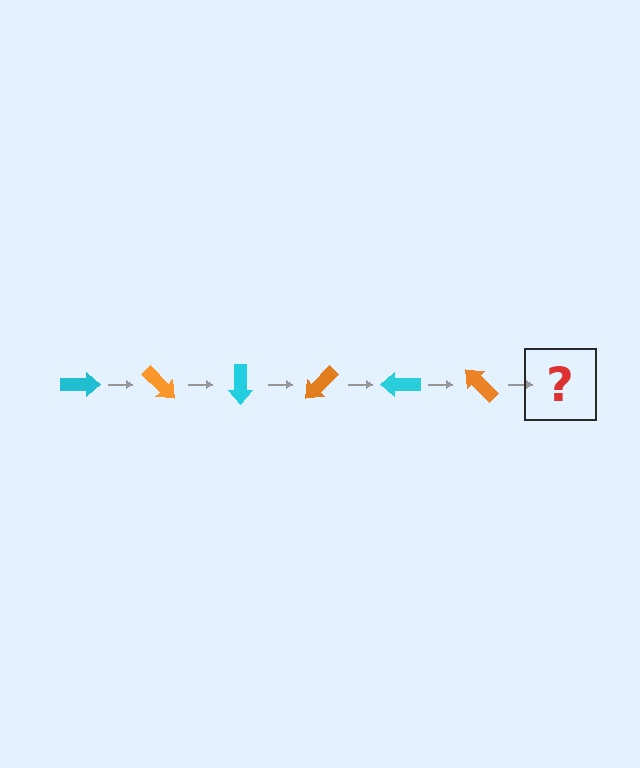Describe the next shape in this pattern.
It should be a cyan arrow, rotated 270 degrees from the start.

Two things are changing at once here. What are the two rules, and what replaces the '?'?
The two rules are that it rotates 45 degrees each step and the color cycles through cyan and orange. The '?' should be a cyan arrow, rotated 270 degrees from the start.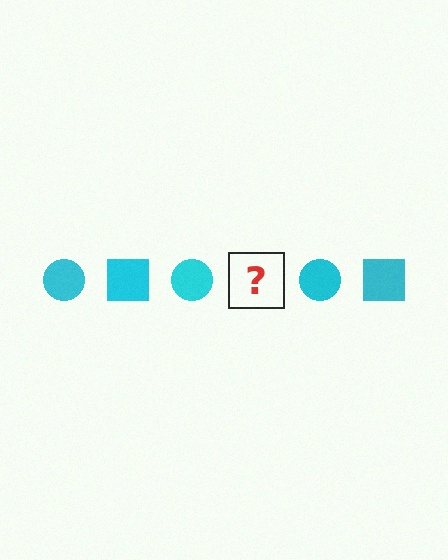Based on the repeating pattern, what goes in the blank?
The blank should be a cyan square.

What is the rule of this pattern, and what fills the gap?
The rule is that the pattern cycles through circle, square shapes in cyan. The gap should be filled with a cyan square.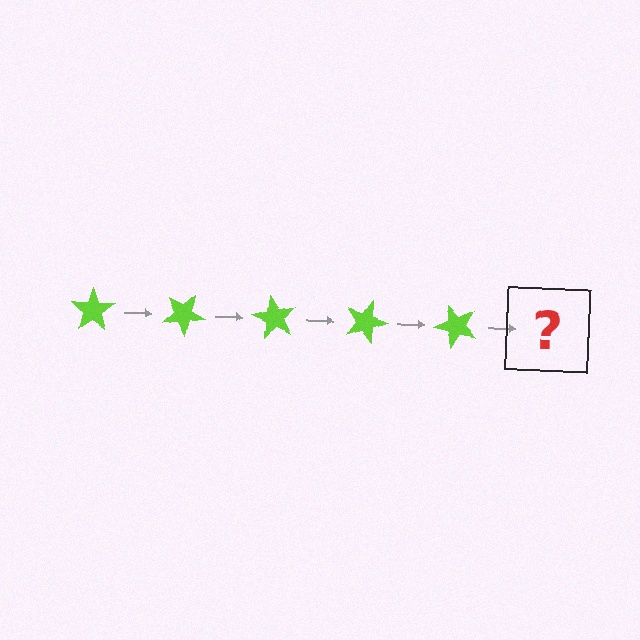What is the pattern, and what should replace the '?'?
The pattern is that the star rotates 30 degrees each step. The '?' should be a lime star rotated 150 degrees.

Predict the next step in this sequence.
The next step is a lime star rotated 150 degrees.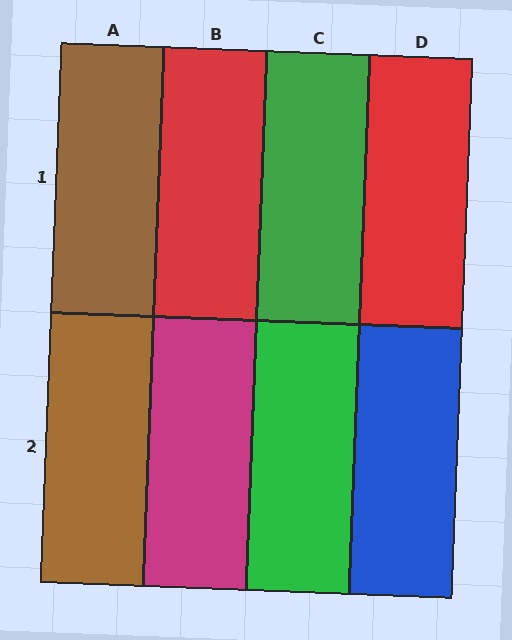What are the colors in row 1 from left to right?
Brown, red, green, red.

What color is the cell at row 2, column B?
Magenta.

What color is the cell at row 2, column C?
Green.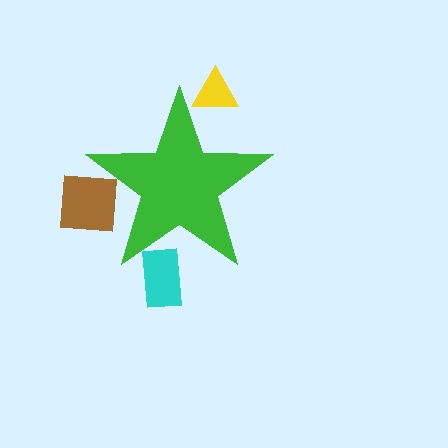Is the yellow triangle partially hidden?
Yes, the yellow triangle is partially hidden behind the green star.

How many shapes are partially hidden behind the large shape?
3 shapes are partially hidden.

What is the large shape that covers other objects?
A green star.